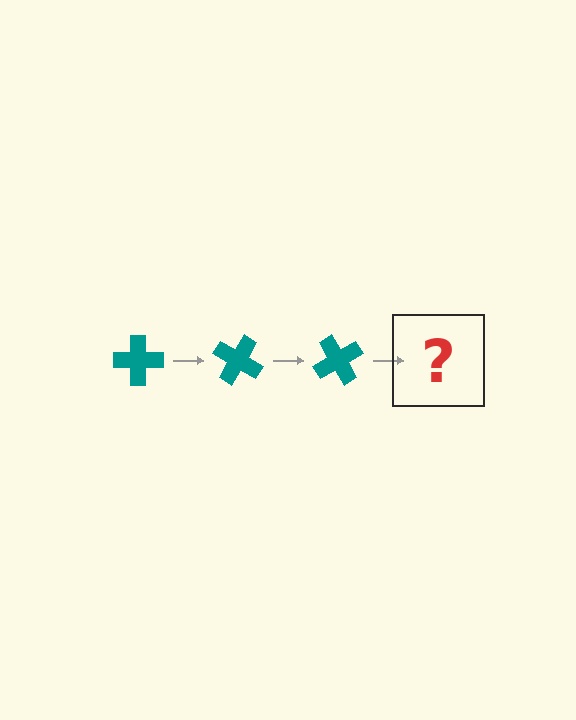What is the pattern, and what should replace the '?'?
The pattern is that the cross rotates 30 degrees each step. The '?' should be a teal cross rotated 90 degrees.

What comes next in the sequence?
The next element should be a teal cross rotated 90 degrees.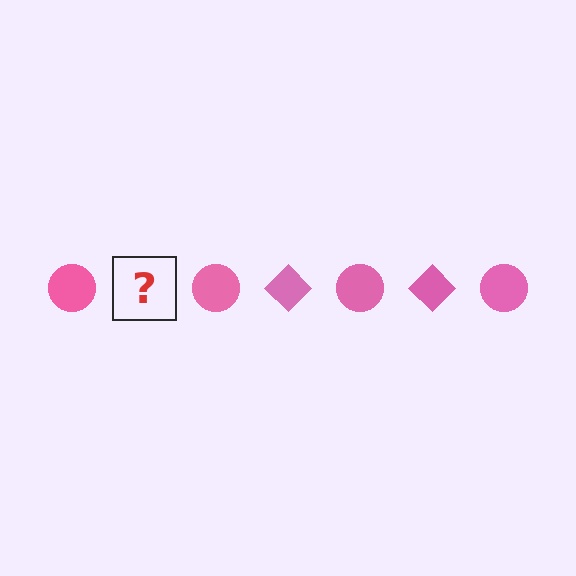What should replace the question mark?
The question mark should be replaced with a pink diamond.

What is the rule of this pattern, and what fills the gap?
The rule is that the pattern cycles through circle, diamond shapes in pink. The gap should be filled with a pink diamond.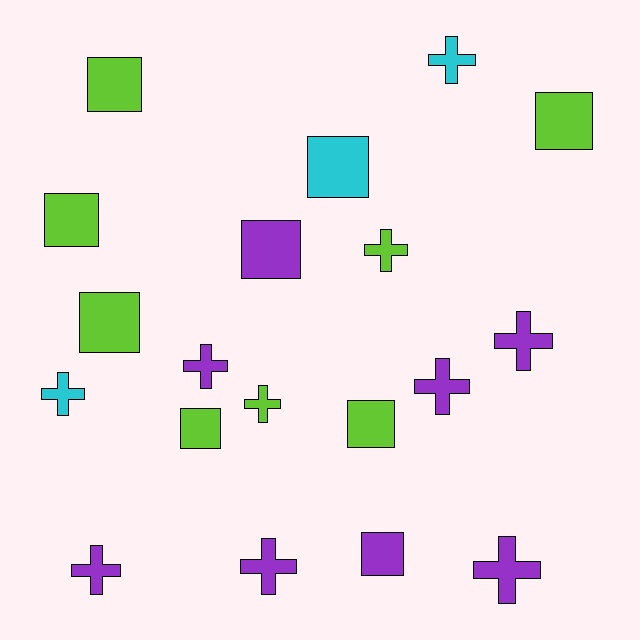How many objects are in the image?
There are 19 objects.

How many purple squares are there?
There are 2 purple squares.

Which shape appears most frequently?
Cross, with 10 objects.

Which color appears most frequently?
Lime, with 8 objects.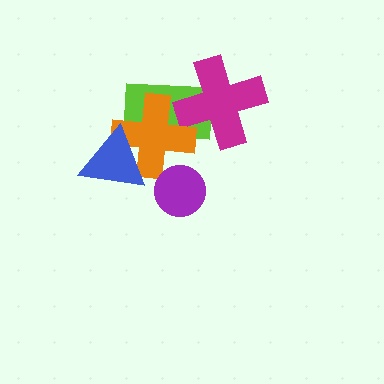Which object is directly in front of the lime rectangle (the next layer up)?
The magenta cross is directly in front of the lime rectangle.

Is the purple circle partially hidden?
No, no other shape covers it.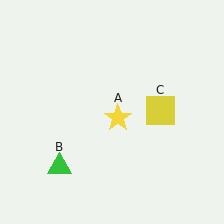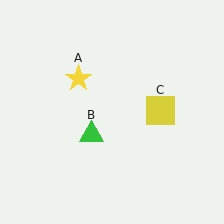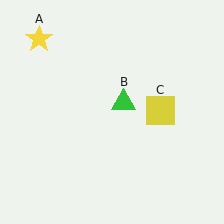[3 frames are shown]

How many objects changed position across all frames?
2 objects changed position: yellow star (object A), green triangle (object B).